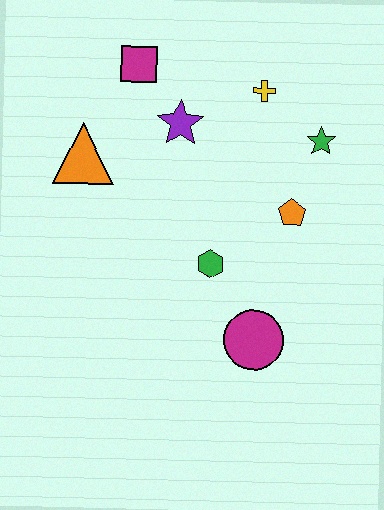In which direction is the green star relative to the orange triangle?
The green star is to the right of the orange triangle.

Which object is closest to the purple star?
The magenta square is closest to the purple star.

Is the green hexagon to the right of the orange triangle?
Yes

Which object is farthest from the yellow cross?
The magenta circle is farthest from the yellow cross.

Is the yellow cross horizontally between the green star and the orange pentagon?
No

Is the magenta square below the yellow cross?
No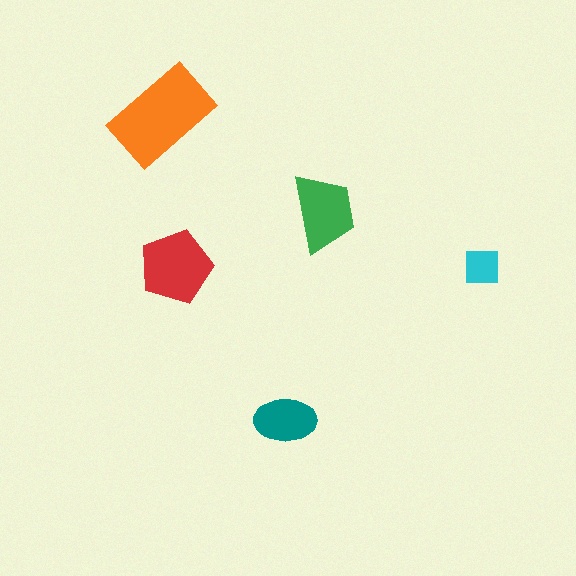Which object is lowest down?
The teal ellipse is bottommost.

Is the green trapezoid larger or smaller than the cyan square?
Larger.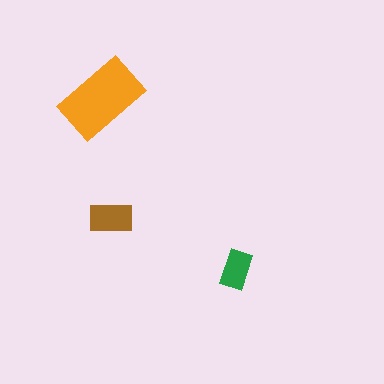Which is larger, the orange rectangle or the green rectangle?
The orange one.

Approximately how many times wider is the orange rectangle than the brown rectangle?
About 2 times wider.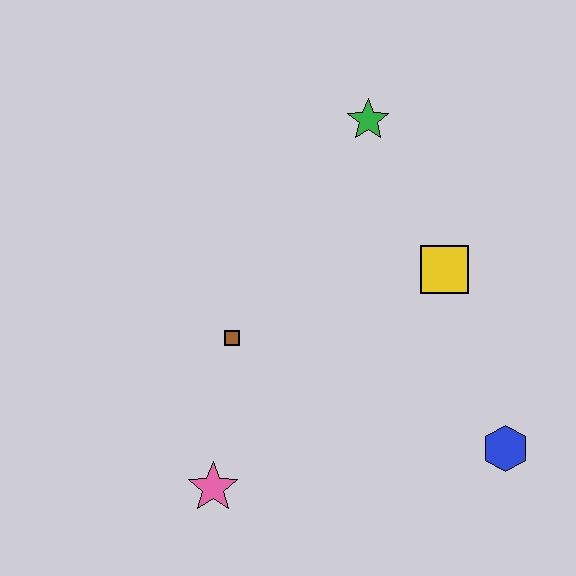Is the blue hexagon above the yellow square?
No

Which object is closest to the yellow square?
The green star is closest to the yellow square.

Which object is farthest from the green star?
The pink star is farthest from the green star.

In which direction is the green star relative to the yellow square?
The green star is above the yellow square.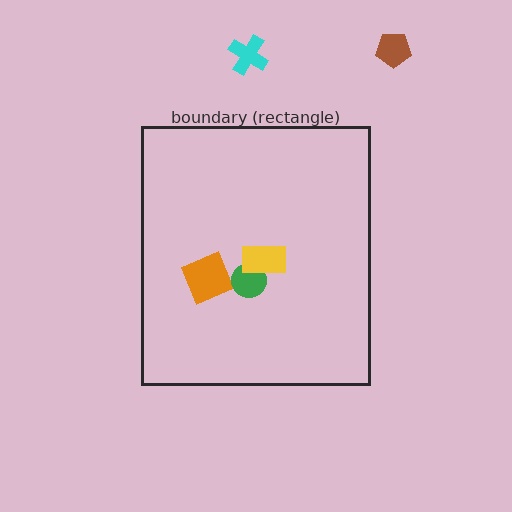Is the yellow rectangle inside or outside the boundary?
Inside.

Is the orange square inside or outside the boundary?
Inside.